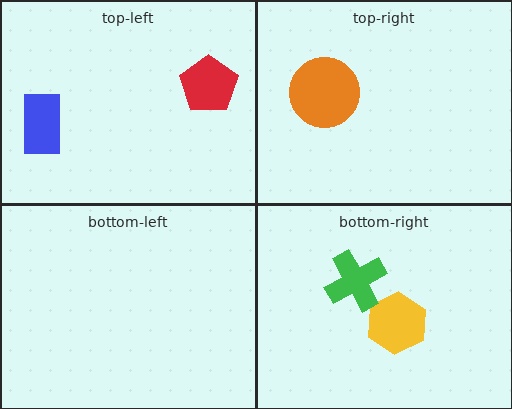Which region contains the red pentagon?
The top-left region.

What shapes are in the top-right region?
The orange circle.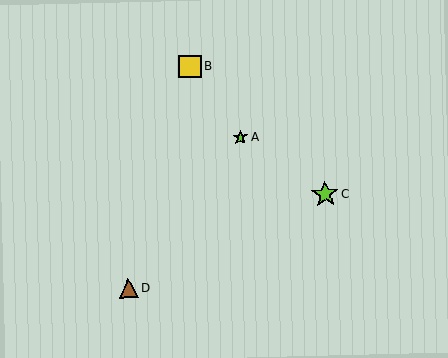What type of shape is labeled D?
Shape D is a brown triangle.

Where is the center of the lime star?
The center of the lime star is at (325, 194).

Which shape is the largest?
The lime star (labeled C) is the largest.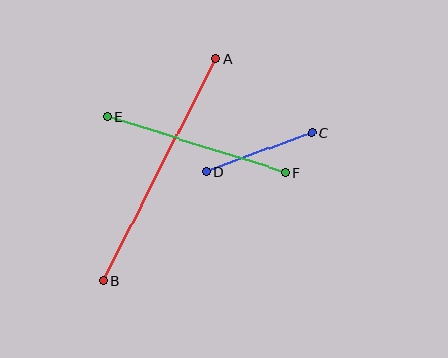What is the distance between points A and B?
The distance is approximately 249 pixels.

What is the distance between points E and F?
The distance is approximately 187 pixels.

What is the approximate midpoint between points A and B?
The midpoint is at approximately (160, 169) pixels.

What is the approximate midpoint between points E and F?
The midpoint is at approximately (196, 144) pixels.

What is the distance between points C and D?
The distance is approximately 112 pixels.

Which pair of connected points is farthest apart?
Points A and B are farthest apart.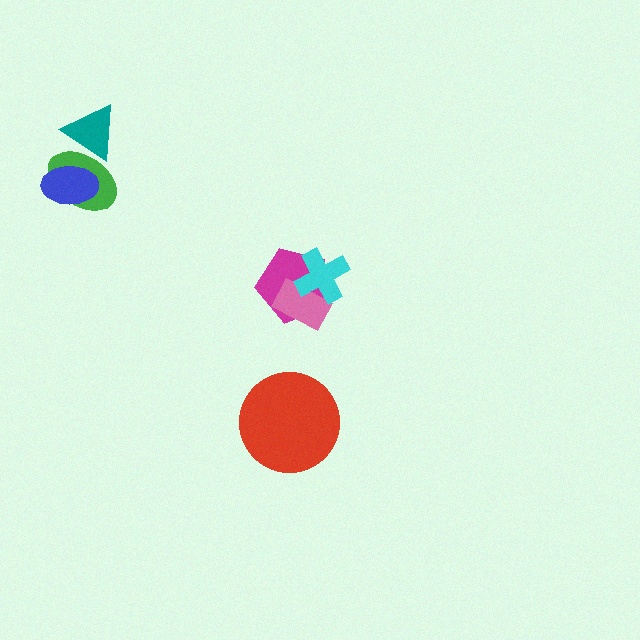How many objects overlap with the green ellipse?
2 objects overlap with the green ellipse.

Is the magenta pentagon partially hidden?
Yes, it is partially covered by another shape.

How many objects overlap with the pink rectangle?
2 objects overlap with the pink rectangle.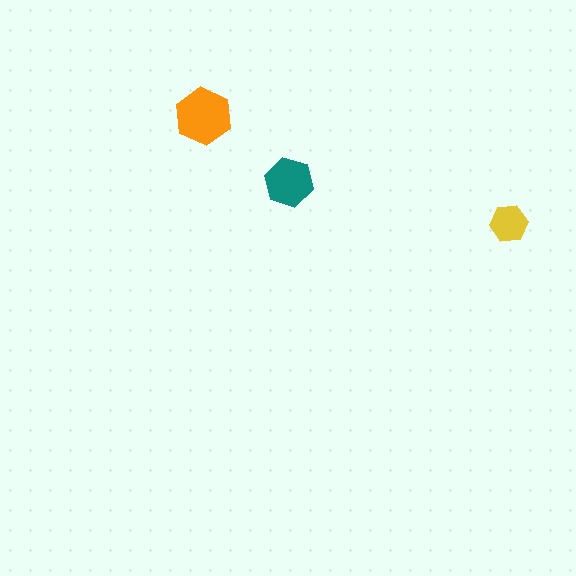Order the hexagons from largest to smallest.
the orange one, the teal one, the yellow one.